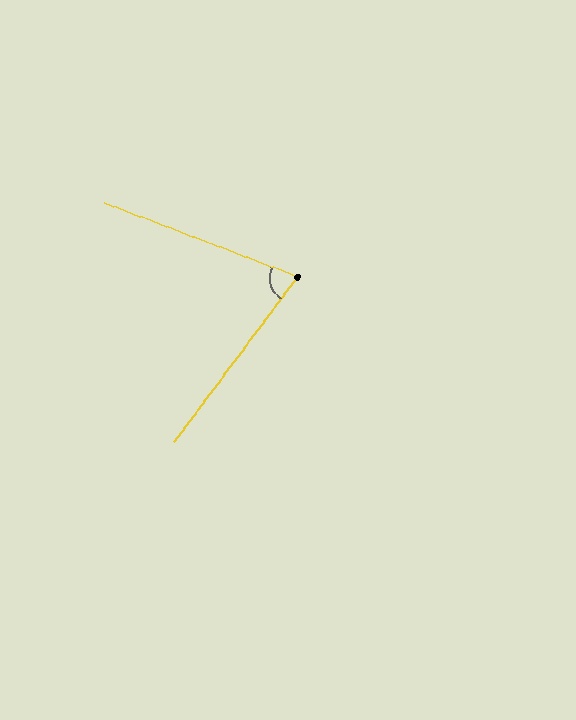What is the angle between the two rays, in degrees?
Approximately 74 degrees.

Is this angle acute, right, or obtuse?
It is acute.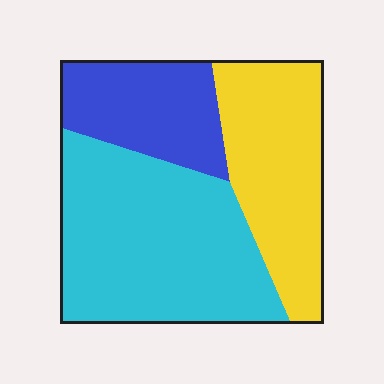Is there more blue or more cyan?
Cyan.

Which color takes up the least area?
Blue, at roughly 20%.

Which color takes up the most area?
Cyan, at roughly 50%.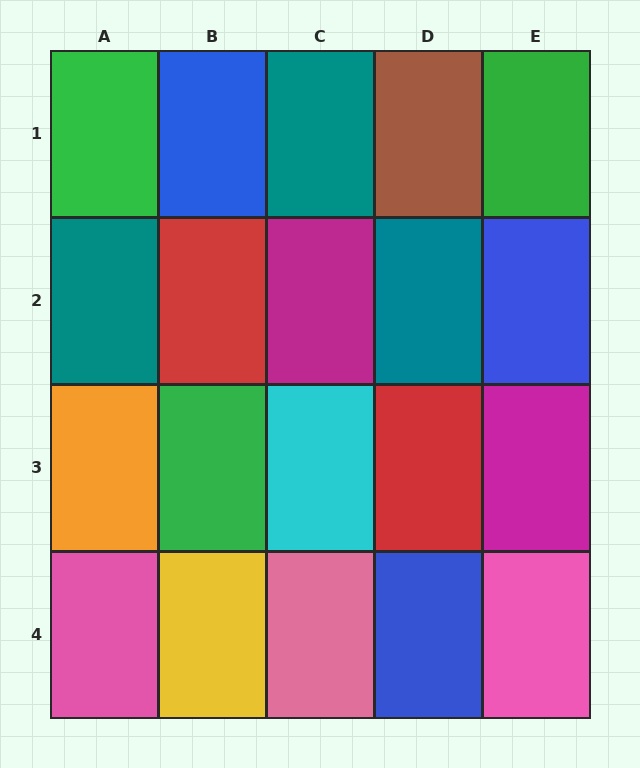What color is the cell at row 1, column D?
Brown.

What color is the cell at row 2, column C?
Magenta.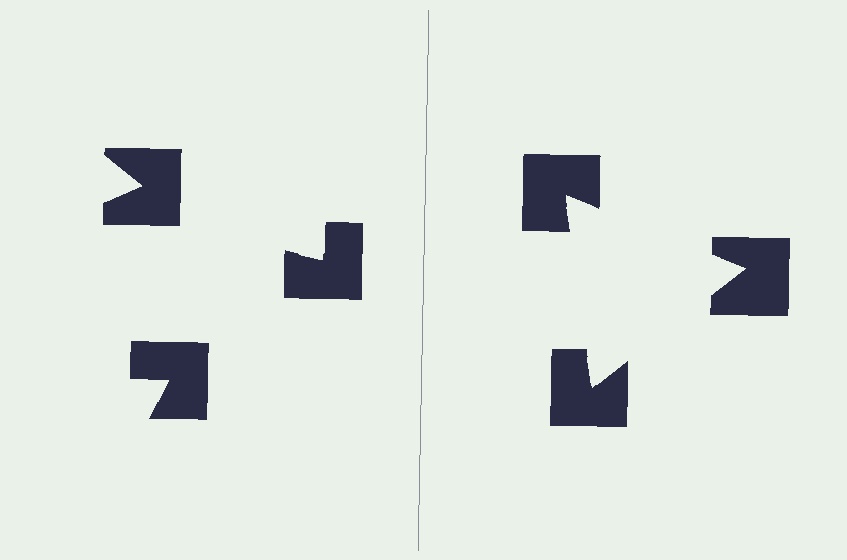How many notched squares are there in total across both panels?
6 — 3 on each side.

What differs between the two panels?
The notched squares are positioned identically on both sides; only the wedge orientations differ. On the right they align to a triangle; on the left they are misaligned.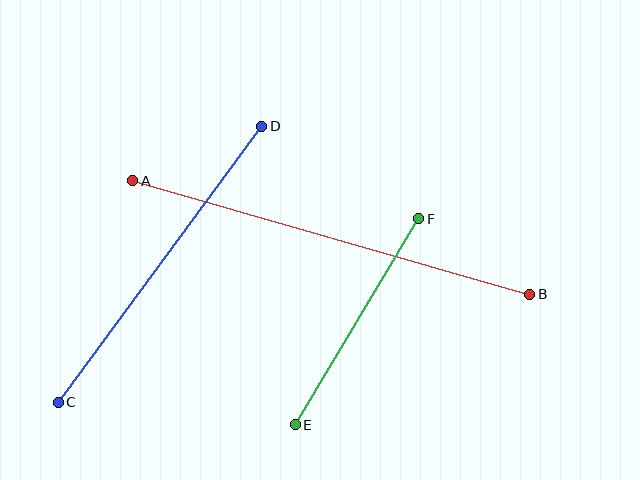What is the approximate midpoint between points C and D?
The midpoint is at approximately (160, 264) pixels.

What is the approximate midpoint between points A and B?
The midpoint is at approximately (331, 238) pixels.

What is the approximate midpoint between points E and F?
The midpoint is at approximately (357, 322) pixels.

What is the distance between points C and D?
The distance is approximately 343 pixels.